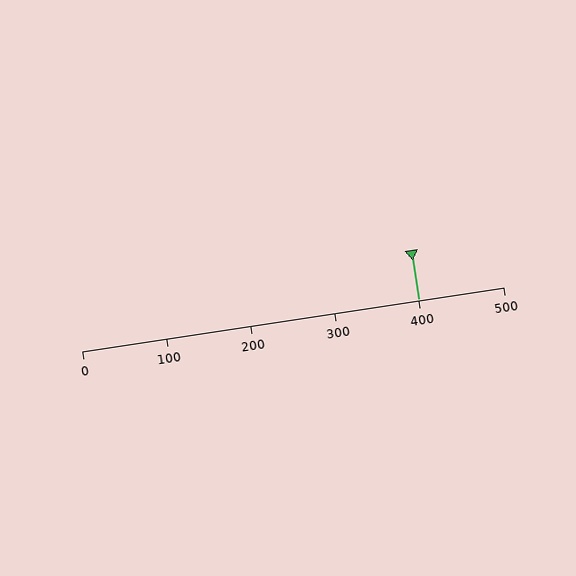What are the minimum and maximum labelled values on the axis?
The axis runs from 0 to 500.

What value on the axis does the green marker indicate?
The marker indicates approximately 400.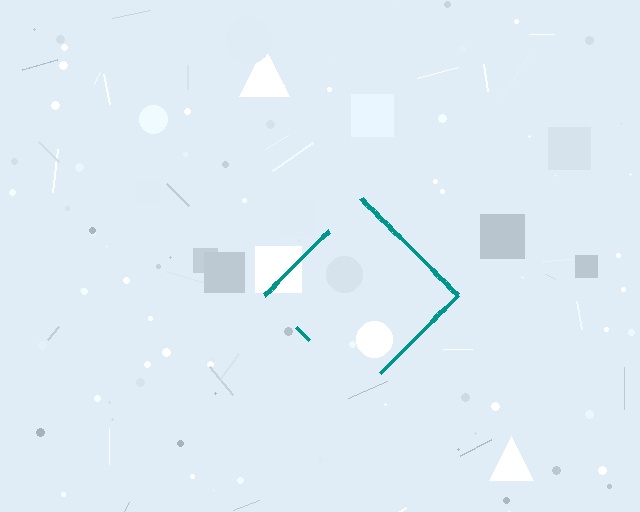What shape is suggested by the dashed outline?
The dashed outline suggests a diamond.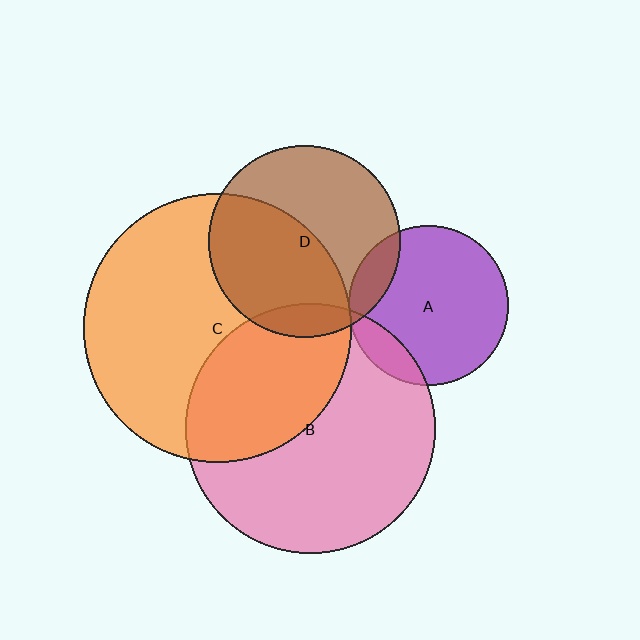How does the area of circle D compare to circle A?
Approximately 1.4 times.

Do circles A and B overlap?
Yes.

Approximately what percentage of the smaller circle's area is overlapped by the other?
Approximately 15%.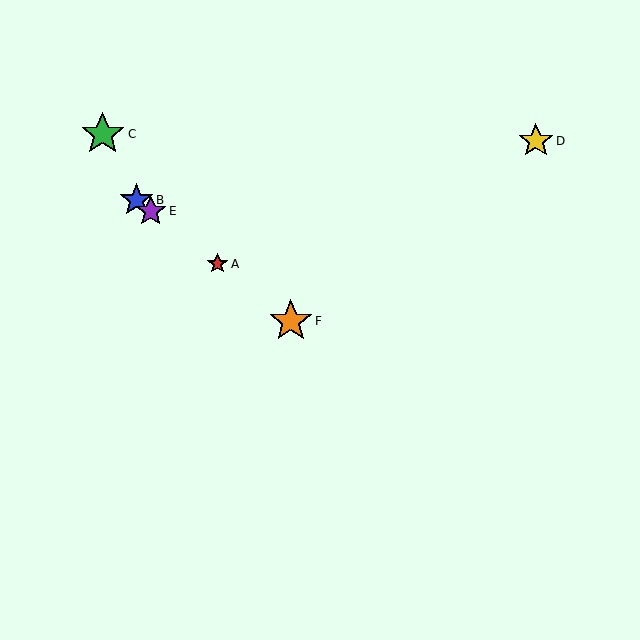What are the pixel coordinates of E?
Object E is at (151, 211).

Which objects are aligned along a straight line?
Objects A, B, E, F are aligned along a straight line.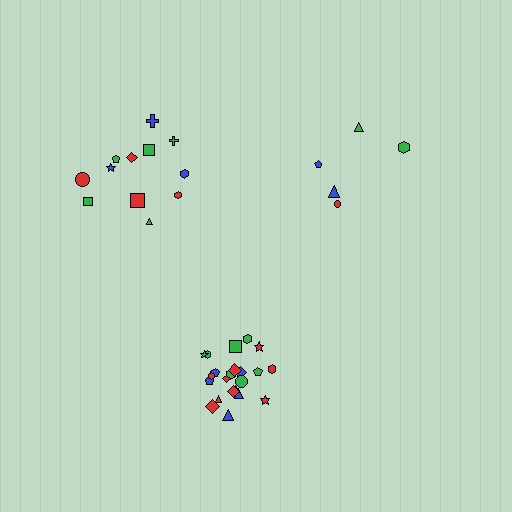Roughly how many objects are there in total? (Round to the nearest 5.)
Roughly 40 objects in total.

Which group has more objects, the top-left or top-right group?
The top-left group.